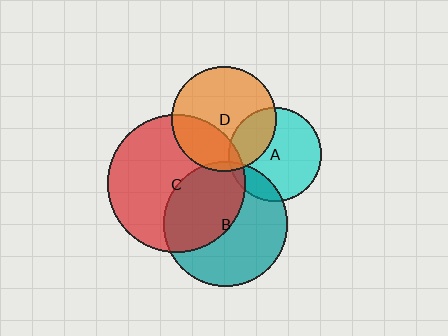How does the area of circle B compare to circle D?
Approximately 1.4 times.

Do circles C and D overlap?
Yes.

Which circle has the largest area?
Circle C (red).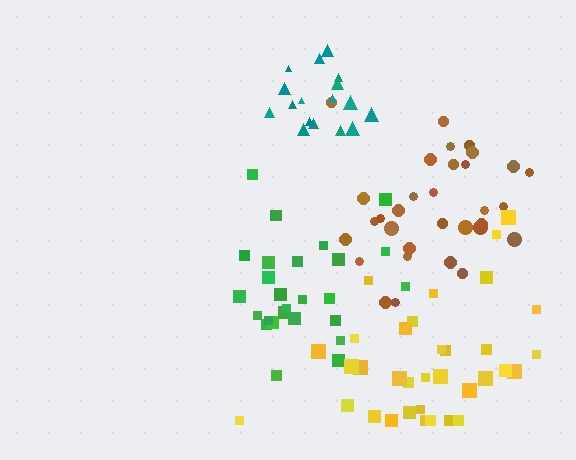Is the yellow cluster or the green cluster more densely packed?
Green.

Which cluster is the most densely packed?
Teal.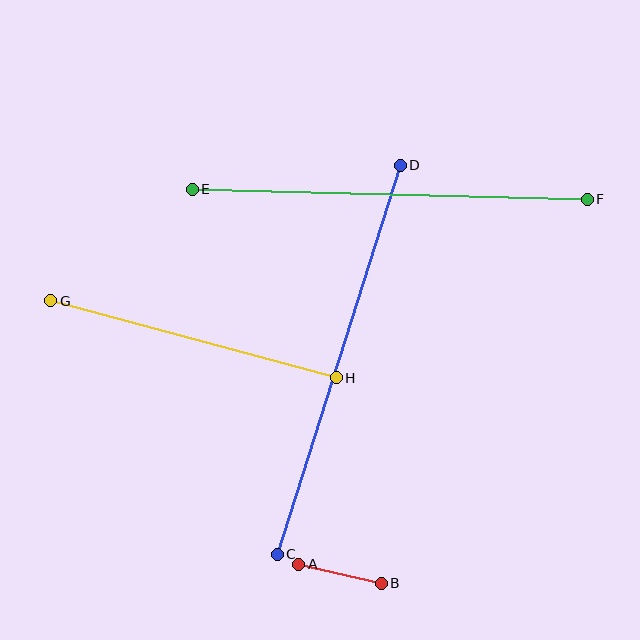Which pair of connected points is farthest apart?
Points C and D are farthest apart.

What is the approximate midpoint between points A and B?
The midpoint is at approximately (340, 574) pixels.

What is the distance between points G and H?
The distance is approximately 296 pixels.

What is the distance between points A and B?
The distance is approximately 84 pixels.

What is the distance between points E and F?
The distance is approximately 395 pixels.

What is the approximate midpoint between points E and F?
The midpoint is at approximately (390, 194) pixels.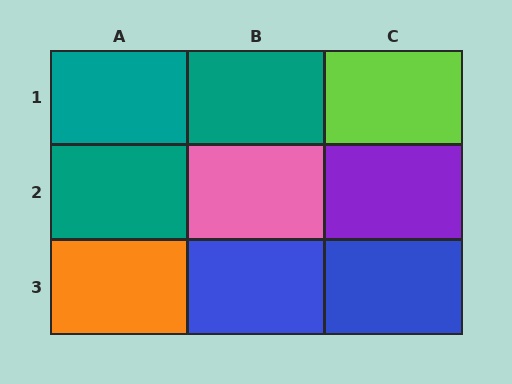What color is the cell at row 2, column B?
Pink.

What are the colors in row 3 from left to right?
Orange, blue, blue.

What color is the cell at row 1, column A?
Teal.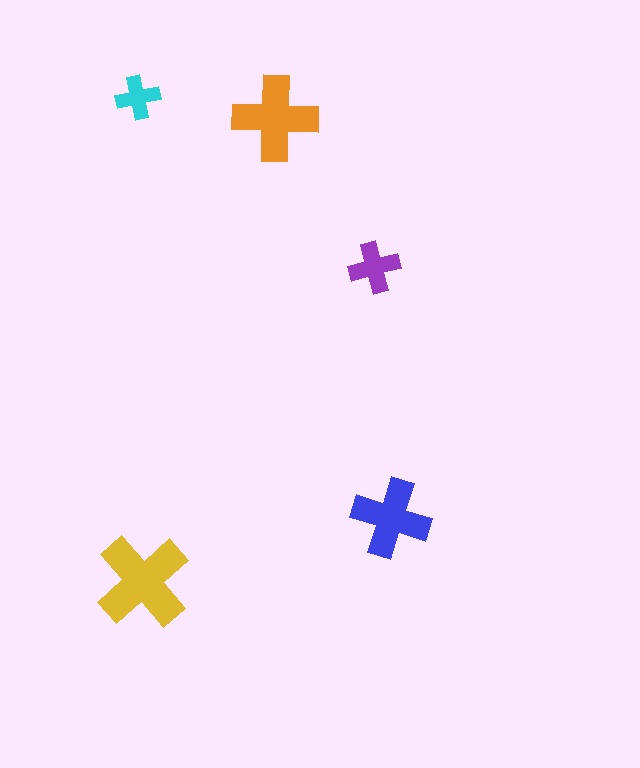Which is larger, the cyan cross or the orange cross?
The orange one.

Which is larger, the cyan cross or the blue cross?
The blue one.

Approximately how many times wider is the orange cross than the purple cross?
About 1.5 times wider.